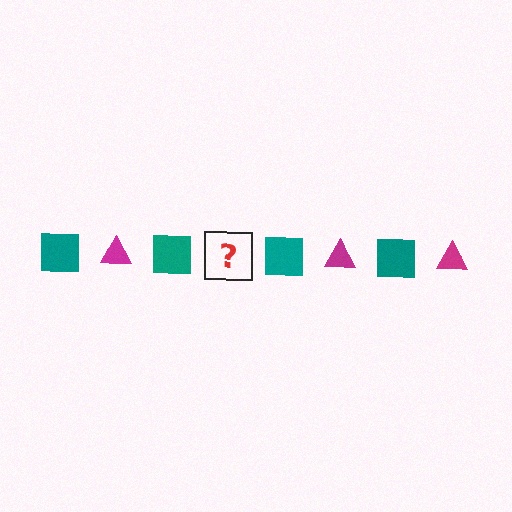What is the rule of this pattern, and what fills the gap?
The rule is that the pattern alternates between teal square and magenta triangle. The gap should be filled with a magenta triangle.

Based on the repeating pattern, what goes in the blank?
The blank should be a magenta triangle.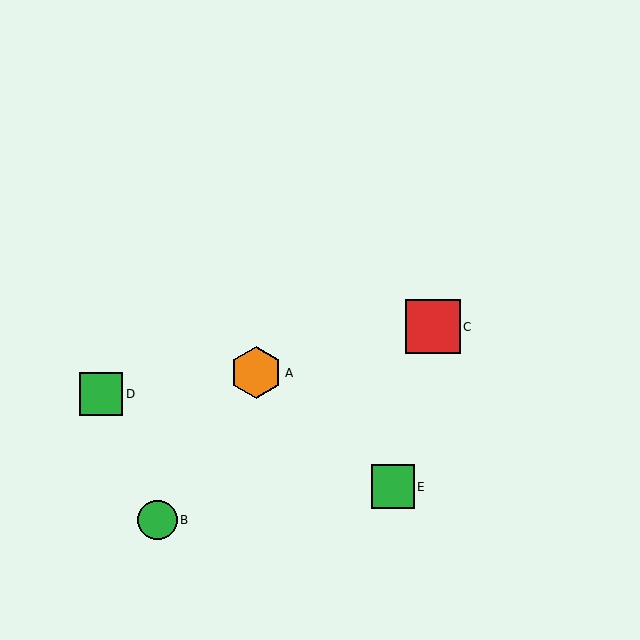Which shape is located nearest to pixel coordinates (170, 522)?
The green circle (labeled B) at (157, 520) is nearest to that location.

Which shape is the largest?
The red square (labeled C) is the largest.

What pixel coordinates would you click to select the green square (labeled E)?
Click at (393, 487) to select the green square E.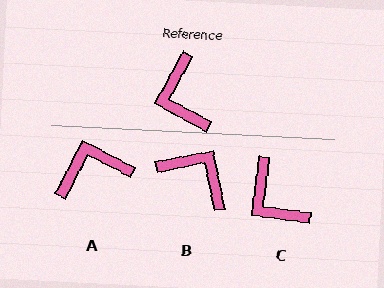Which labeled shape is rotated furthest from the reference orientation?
B, about 140 degrees away.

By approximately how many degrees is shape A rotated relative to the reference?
Approximately 88 degrees clockwise.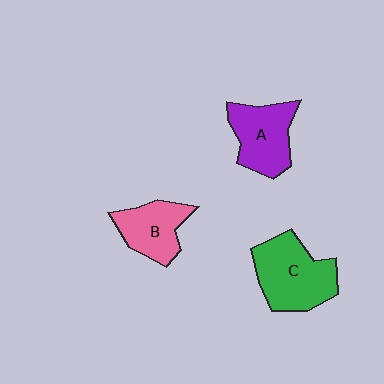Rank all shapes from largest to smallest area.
From largest to smallest: C (green), A (purple), B (pink).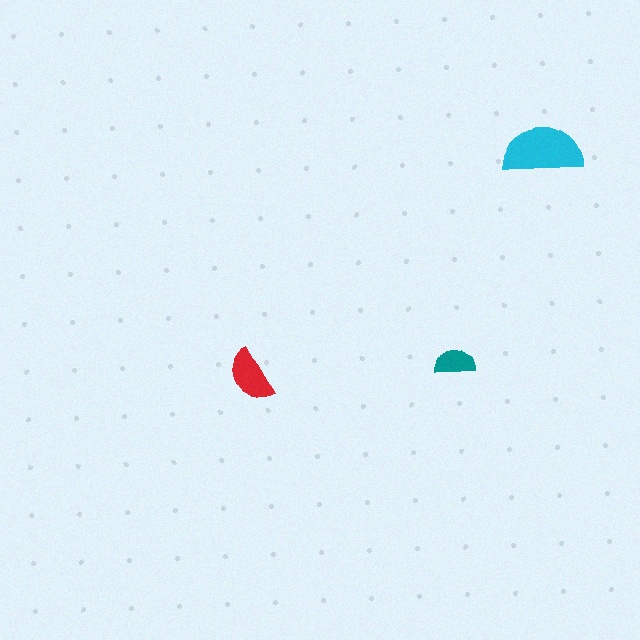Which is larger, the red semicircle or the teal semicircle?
The red one.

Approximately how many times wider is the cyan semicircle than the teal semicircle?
About 2 times wider.